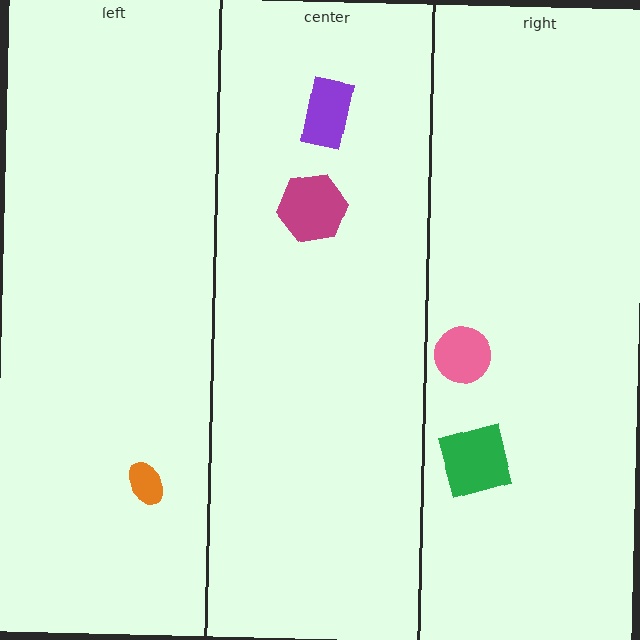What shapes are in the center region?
The purple rectangle, the magenta hexagon.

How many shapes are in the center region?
2.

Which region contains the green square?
The right region.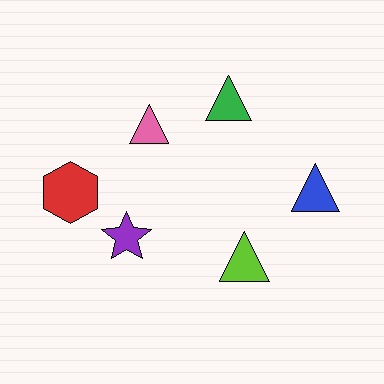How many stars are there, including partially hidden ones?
There is 1 star.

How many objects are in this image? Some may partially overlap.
There are 6 objects.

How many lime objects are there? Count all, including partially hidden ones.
There is 1 lime object.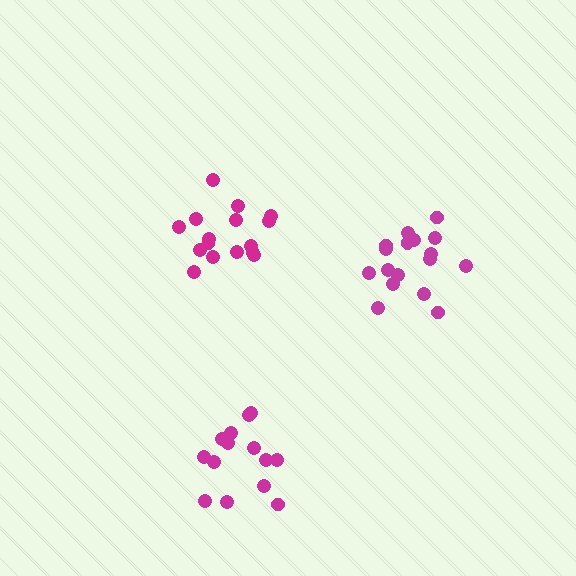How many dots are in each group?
Group 1: 16 dots, Group 2: 17 dots, Group 3: 14 dots (47 total).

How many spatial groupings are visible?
There are 3 spatial groupings.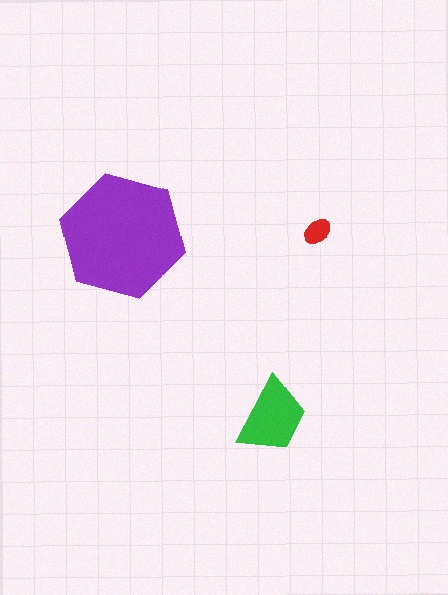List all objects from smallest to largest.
The red ellipse, the green trapezoid, the purple hexagon.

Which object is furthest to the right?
The red ellipse is rightmost.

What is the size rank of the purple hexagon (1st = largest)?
1st.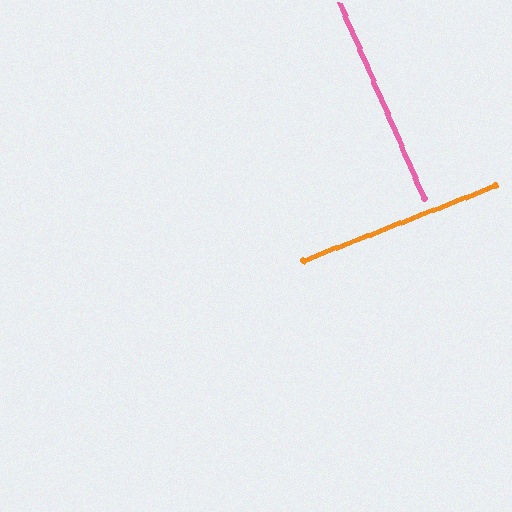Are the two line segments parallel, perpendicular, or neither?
Perpendicular — they meet at approximately 88°.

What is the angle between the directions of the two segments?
Approximately 88 degrees.